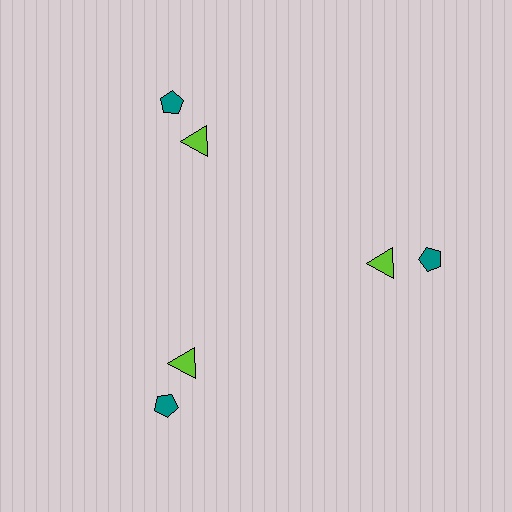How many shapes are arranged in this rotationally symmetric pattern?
There are 6 shapes, arranged in 3 groups of 2.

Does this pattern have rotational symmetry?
Yes, this pattern has 3-fold rotational symmetry. It looks the same after rotating 120 degrees around the center.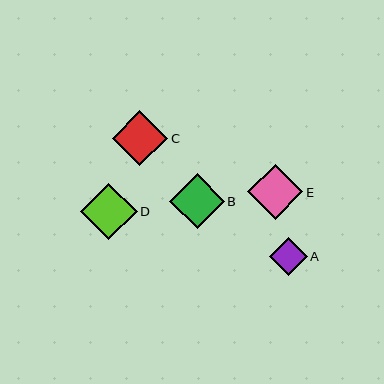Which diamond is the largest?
Diamond D is the largest with a size of approximately 56 pixels.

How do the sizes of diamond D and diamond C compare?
Diamond D and diamond C are approximately the same size.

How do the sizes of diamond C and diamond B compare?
Diamond C and diamond B are approximately the same size.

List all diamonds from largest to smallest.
From largest to smallest: D, C, E, B, A.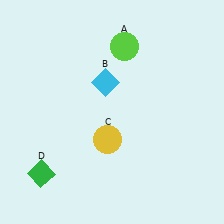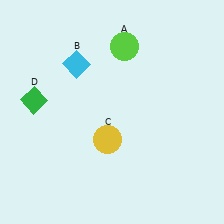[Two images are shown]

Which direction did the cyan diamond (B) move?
The cyan diamond (B) moved left.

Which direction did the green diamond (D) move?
The green diamond (D) moved up.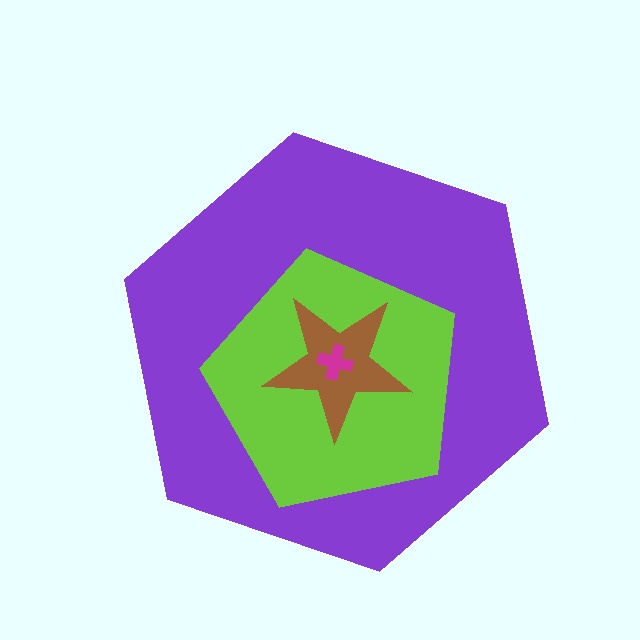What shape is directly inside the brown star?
The magenta cross.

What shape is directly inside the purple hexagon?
The lime pentagon.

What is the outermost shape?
The purple hexagon.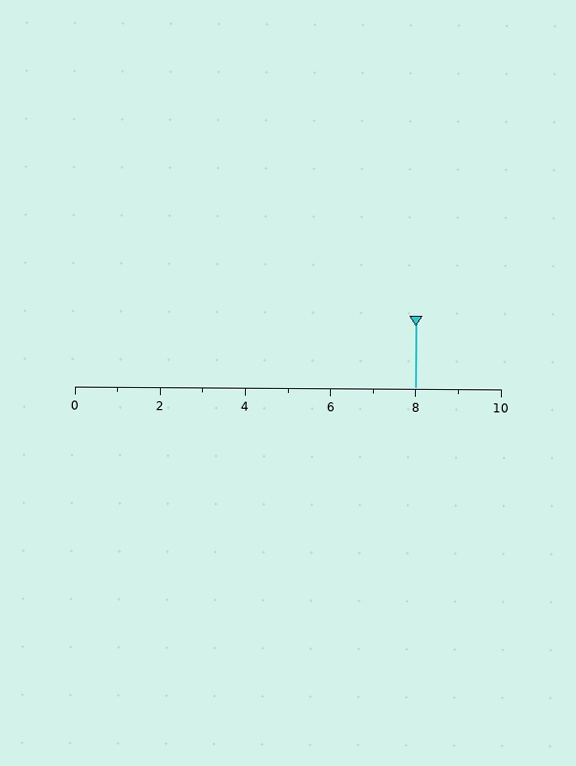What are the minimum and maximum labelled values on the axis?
The axis runs from 0 to 10.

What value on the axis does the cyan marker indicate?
The marker indicates approximately 8.